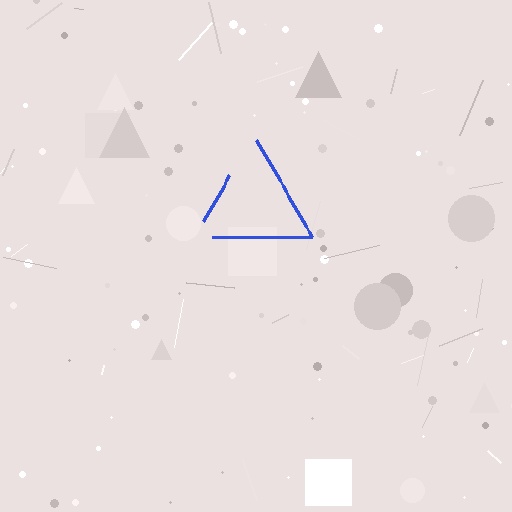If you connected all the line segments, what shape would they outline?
They would outline a triangle.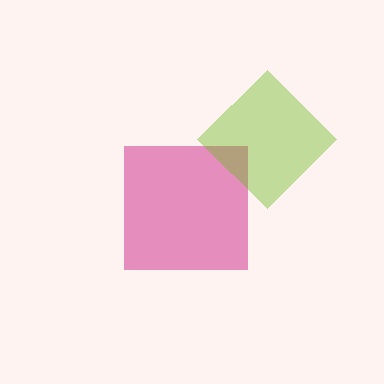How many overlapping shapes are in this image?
There are 2 overlapping shapes in the image.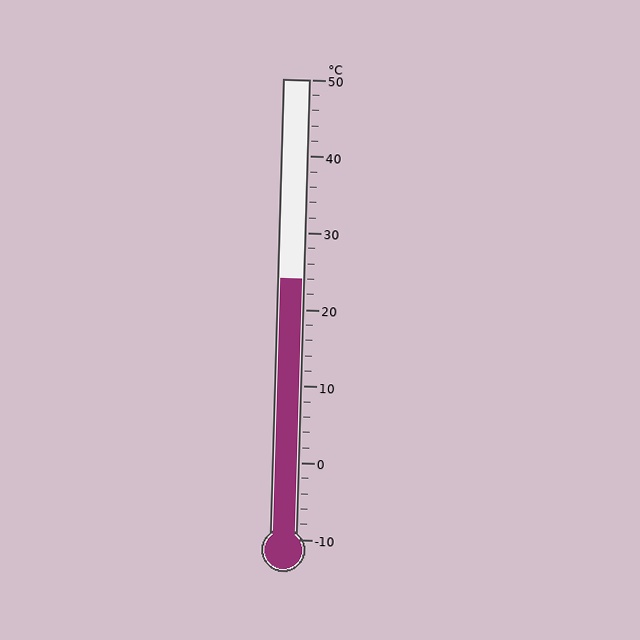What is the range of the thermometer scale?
The thermometer scale ranges from -10°C to 50°C.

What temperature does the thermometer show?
The thermometer shows approximately 24°C.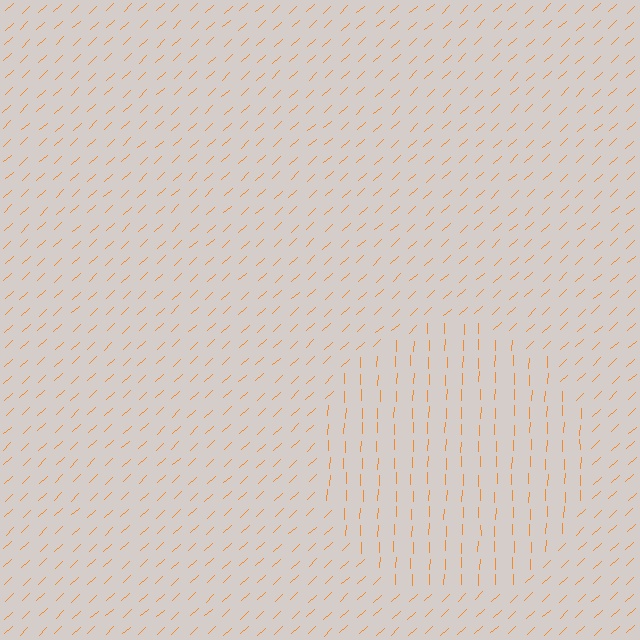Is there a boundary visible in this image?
Yes, there is a texture boundary formed by a change in line orientation.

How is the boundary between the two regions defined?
The boundary is defined purely by a change in line orientation (approximately 45 degrees difference). All lines are the same color and thickness.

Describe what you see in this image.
The image is filled with small orange line segments. A circle region in the image has lines oriented differently from the surrounding lines, creating a visible texture boundary.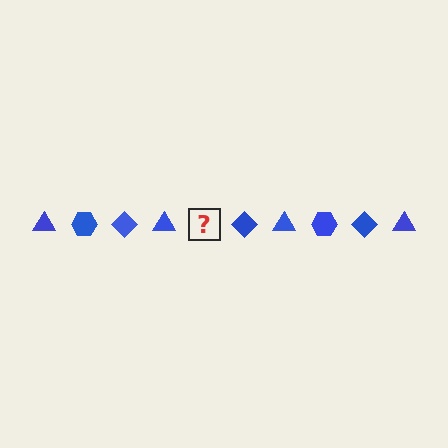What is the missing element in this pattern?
The missing element is a blue hexagon.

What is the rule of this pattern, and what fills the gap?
The rule is that the pattern cycles through triangle, hexagon, diamond shapes in blue. The gap should be filled with a blue hexagon.